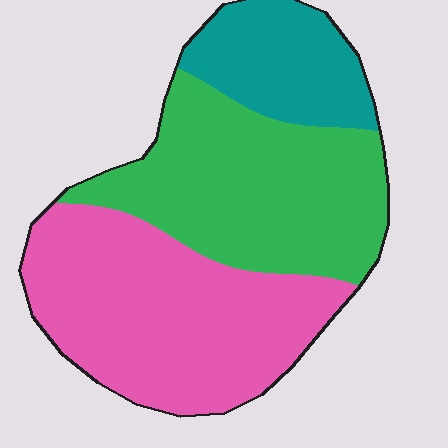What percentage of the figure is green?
Green covers about 40% of the figure.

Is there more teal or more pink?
Pink.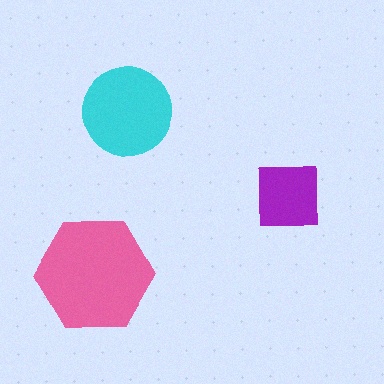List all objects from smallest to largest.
The purple square, the cyan circle, the pink hexagon.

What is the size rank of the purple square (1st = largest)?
3rd.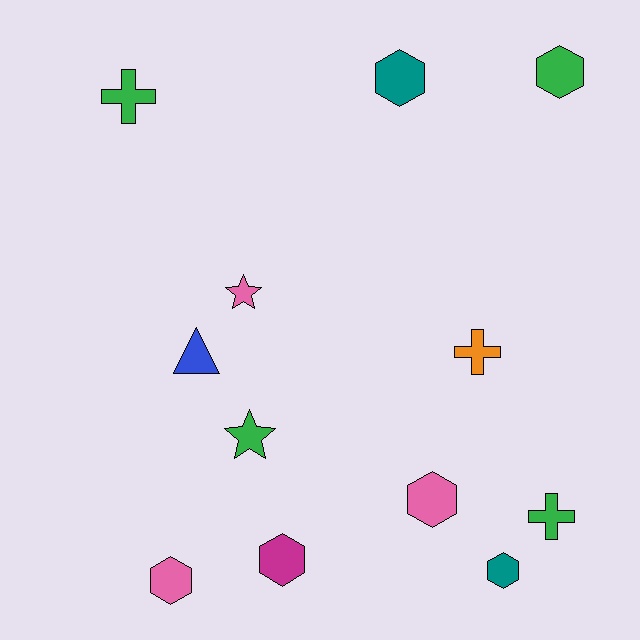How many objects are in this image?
There are 12 objects.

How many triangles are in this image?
There is 1 triangle.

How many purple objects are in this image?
There are no purple objects.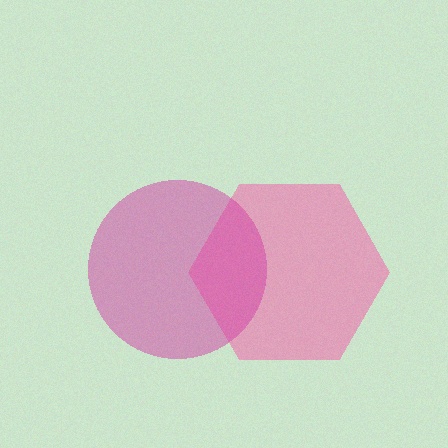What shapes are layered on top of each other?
The layered shapes are: a pink hexagon, a magenta circle.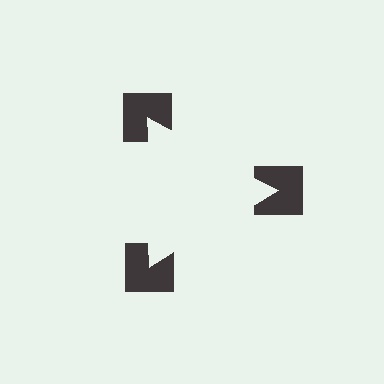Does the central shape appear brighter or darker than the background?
It typically appears slightly brighter than the background, even though no actual brightness change is drawn.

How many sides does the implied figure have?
3 sides.